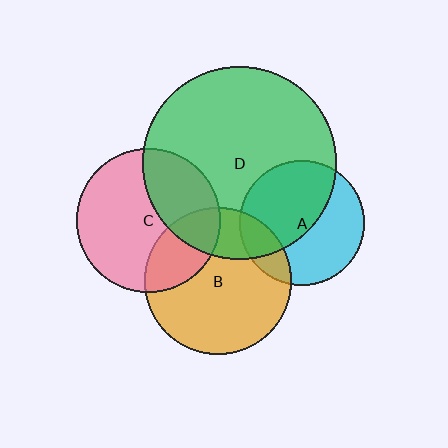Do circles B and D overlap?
Yes.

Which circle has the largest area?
Circle D (green).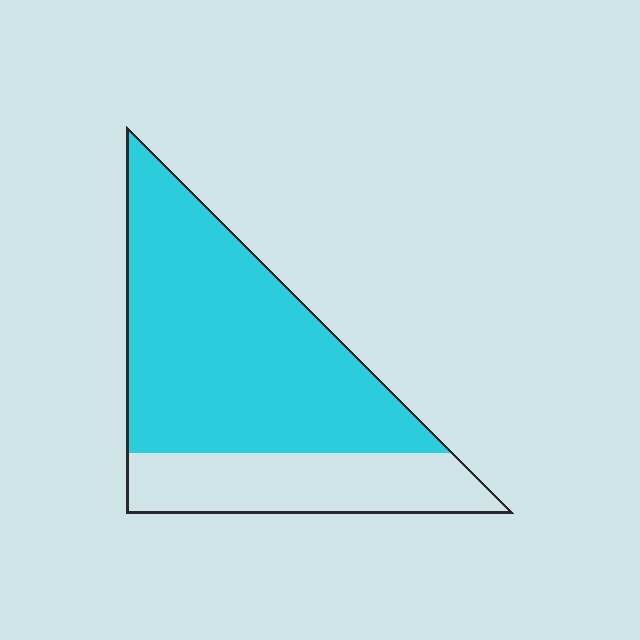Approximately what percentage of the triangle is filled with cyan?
Approximately 70%.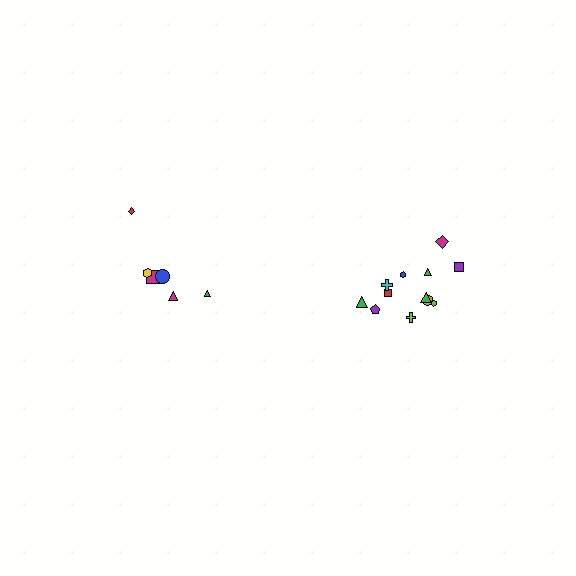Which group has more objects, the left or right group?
The right group.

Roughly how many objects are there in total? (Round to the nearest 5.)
Roughly 20 objects in total.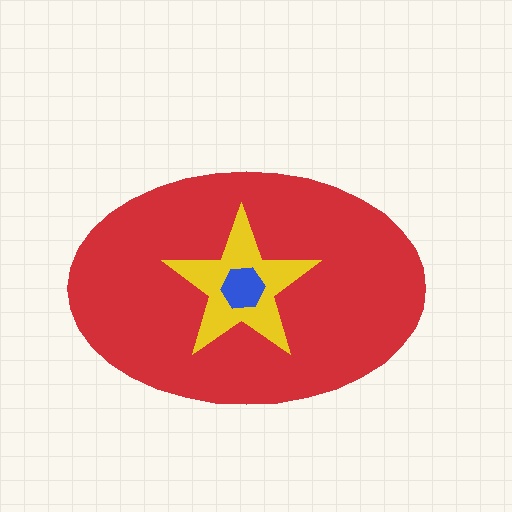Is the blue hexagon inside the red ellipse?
Yes.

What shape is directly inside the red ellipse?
The yellow star.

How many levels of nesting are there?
3.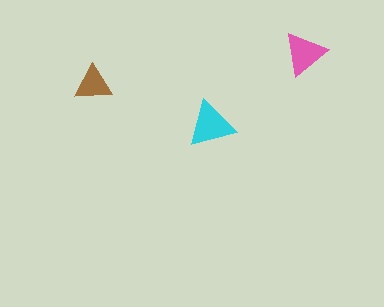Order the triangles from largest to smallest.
the cyan one, the pink one, the brown one.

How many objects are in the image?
There are 3 objects in the image.